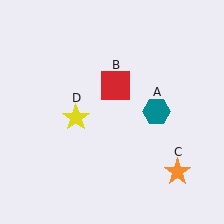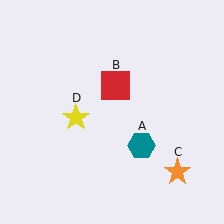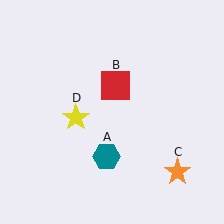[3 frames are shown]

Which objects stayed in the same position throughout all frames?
Red square (object B) and orange star (object C) and yellow star (object D) remained stationary.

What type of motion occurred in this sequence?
The teal hexagon (object A) rotated clockwise around the center of the scene.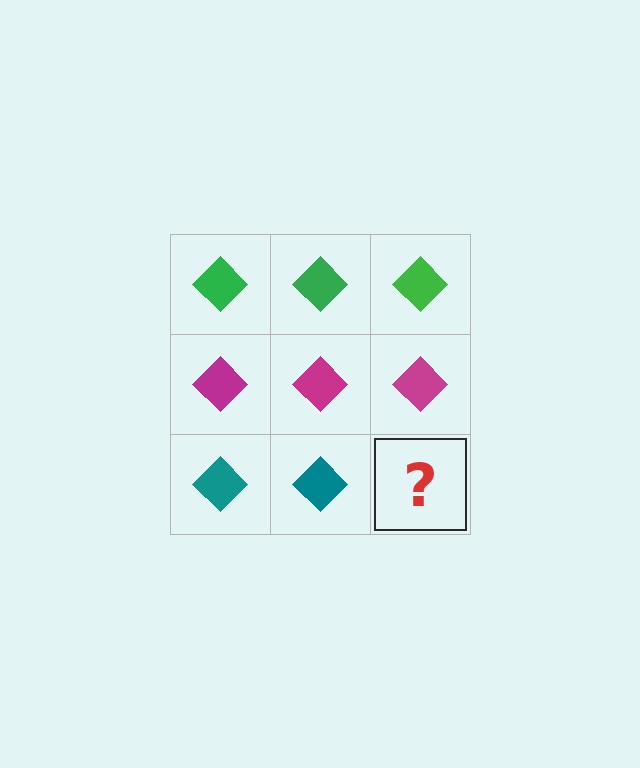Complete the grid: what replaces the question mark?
The question mark should be replaced with a teal diamond.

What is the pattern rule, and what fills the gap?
The rule is that each row has a consistent color. The gap should be filled with a teal diamond.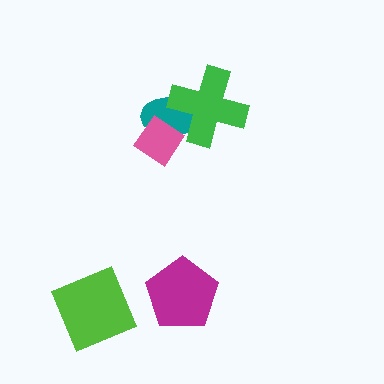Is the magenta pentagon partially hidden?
No, no other shape covers it.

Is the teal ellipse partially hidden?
Yes, it is partially covered by another shape.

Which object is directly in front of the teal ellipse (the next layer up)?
The pink diamond is directly in front of the teal ellipse.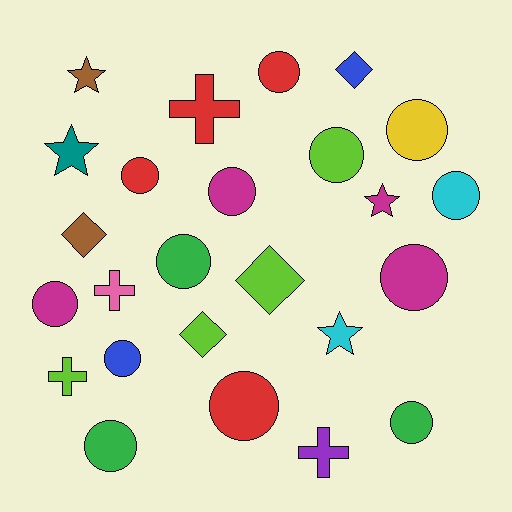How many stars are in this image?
There are 4 stars.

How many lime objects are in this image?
There are 4 lime objects.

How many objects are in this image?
There are 25 objects.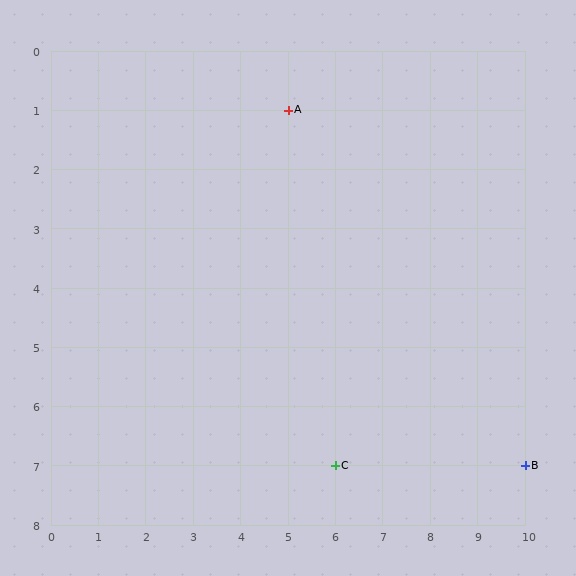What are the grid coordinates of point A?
Point A is at grid coordinates (5, 1).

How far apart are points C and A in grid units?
Points C and A are 1 column and 6 rows apart (about 6.1 grid units diagonally).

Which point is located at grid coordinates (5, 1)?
Point A is at (5, 1).